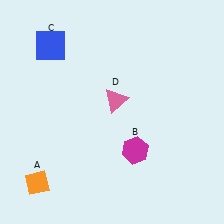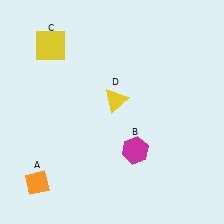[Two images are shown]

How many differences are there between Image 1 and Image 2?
There are 2 differences between the two images.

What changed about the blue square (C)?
In Image 1, C is blue. In Image 2, it changed to yellow.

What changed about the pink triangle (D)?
In Image 1, D is pink. In Image 2, it changed to yellow.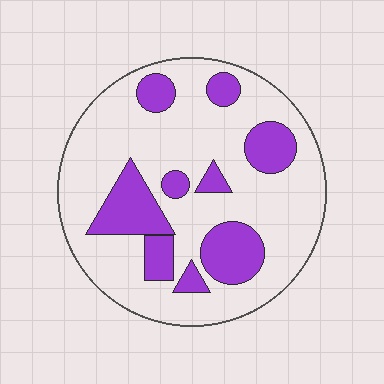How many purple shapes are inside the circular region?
9.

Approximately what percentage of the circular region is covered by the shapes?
Approximately 25%.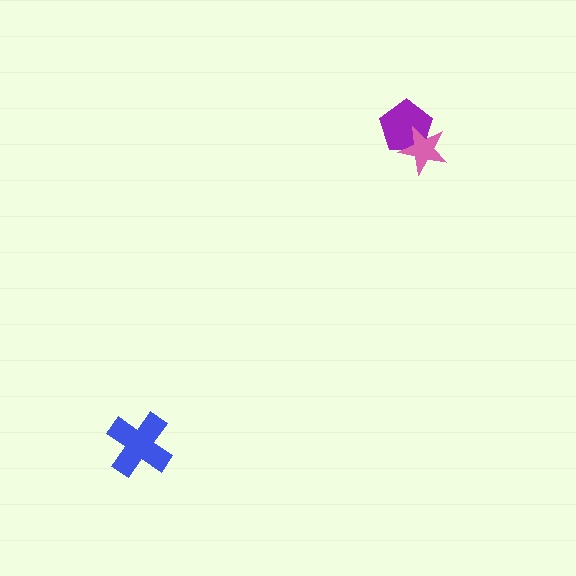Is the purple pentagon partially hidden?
Yes, it is partially covered by another shape.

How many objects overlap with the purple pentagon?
1 object overlaps with the purple pentagon.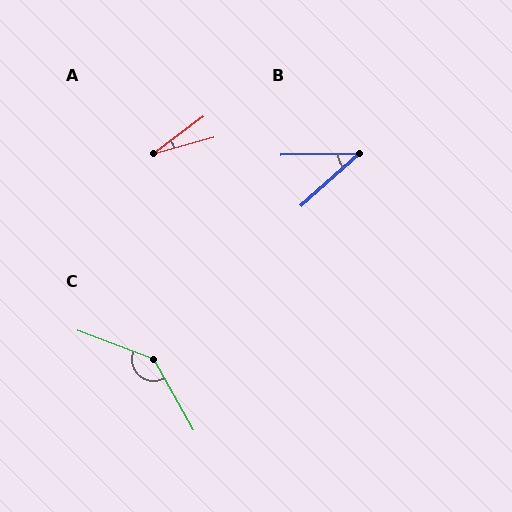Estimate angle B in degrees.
Approximately 41 degrees.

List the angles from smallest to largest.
A (21°), B (41°), C (140°).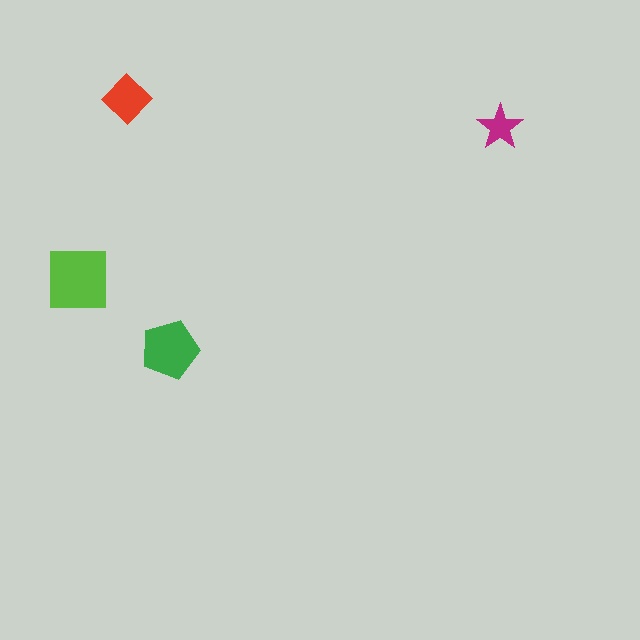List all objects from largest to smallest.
The lime square, the green pentagon, the red diamond, the magenta star.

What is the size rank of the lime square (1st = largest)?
1st.